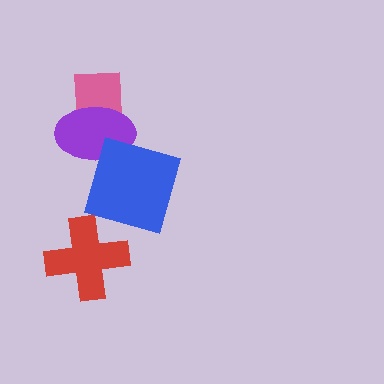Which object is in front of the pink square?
The purple ellipse is in front of the pink square.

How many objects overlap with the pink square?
1 object overlaps with the pink square.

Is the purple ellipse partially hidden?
Yes, it is partially covered by another shape.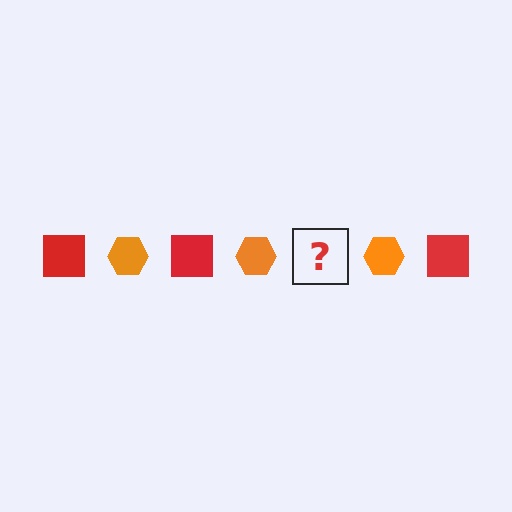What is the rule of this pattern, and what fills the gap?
The rule is that the pattern alternates between red square and orange hexagon. The gap should be filled with a red square.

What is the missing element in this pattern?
The missing element is a red square.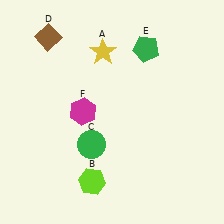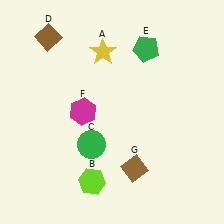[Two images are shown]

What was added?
A brown diamond (G) was added in Image 2.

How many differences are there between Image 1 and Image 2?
There is 1 difference between the two images.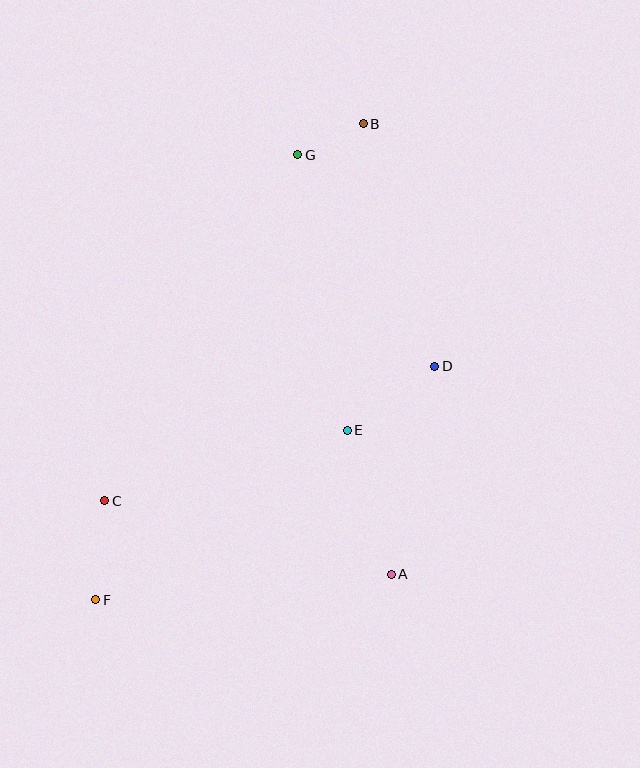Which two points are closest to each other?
Points B and G are closest to each other.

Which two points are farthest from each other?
Points B and F are farthest from each other.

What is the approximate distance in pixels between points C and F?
The distance between C and F is approximately 99 pixels.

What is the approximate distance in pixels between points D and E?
The distance between D and E is approximately 108 pixels.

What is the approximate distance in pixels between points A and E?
The distance between A and E is approximately 150 pixels.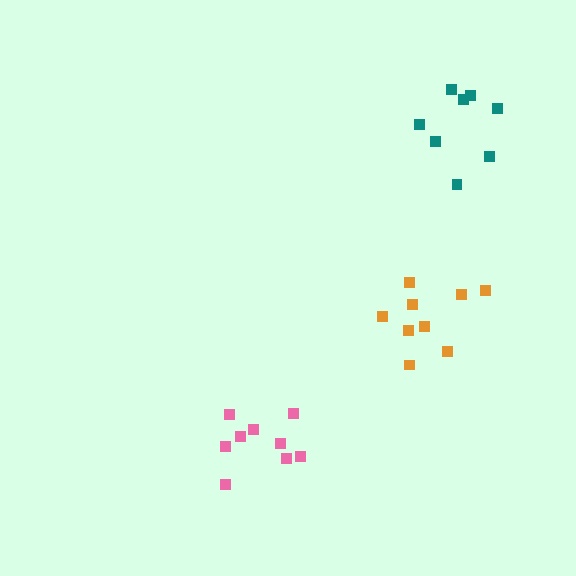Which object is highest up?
The teal cluster is topmost.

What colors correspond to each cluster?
The clusters are colored: pink, teal, orange.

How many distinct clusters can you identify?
There are 3 distinct clusters.